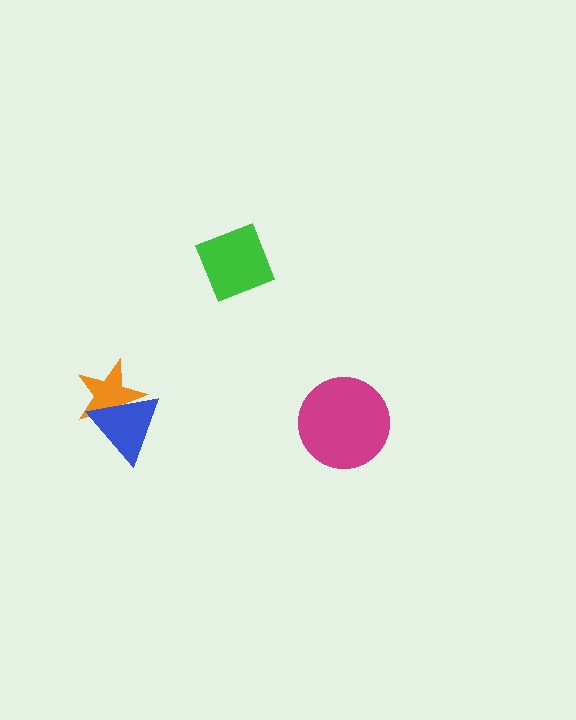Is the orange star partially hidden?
Yes, it is partially covered by another shape.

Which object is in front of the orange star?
The blue triangle is in front of the orange star.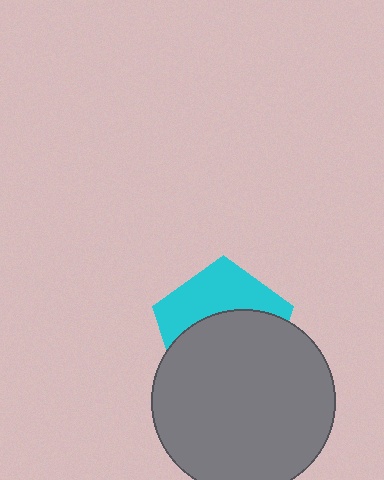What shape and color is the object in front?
The object in front is a gray circle.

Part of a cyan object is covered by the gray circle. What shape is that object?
It is a pentagon.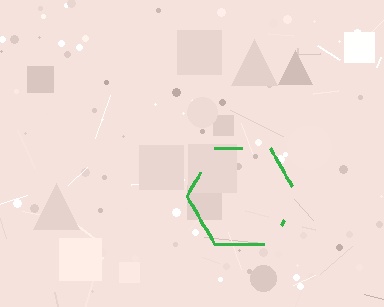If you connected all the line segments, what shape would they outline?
They would outline a hexagon.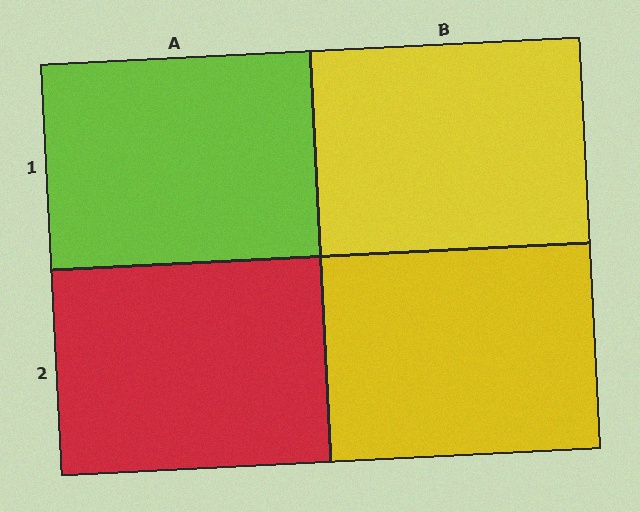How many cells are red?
1 cell is red.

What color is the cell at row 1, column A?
Lime.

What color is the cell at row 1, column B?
Yellow.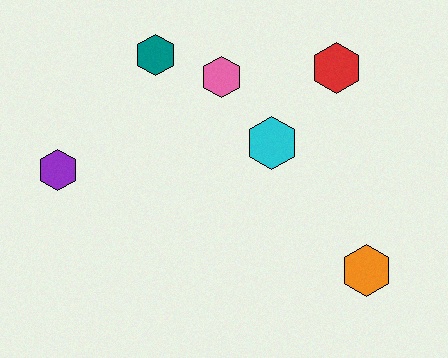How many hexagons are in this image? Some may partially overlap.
There are 6 hexagons.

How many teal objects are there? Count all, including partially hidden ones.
There is 1 teal object.